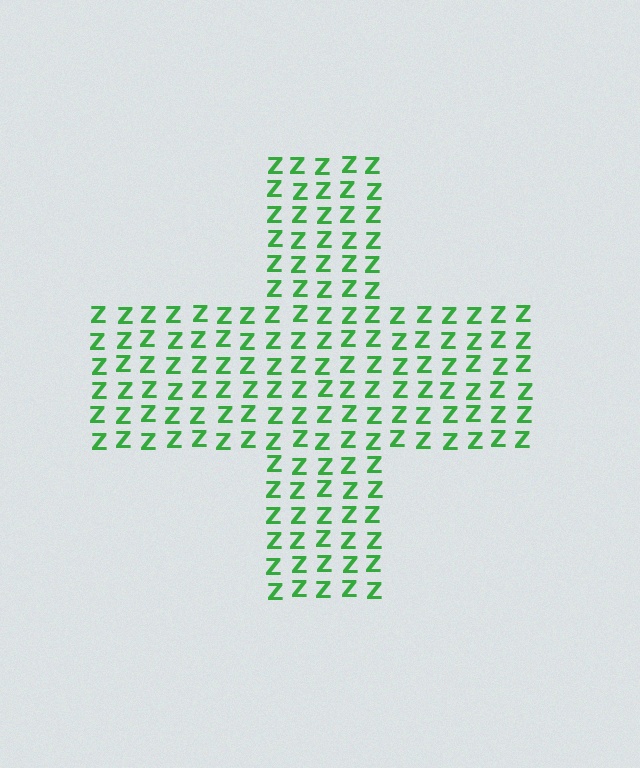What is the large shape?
The large shape is a cross.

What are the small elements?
The small elements are letter Z's.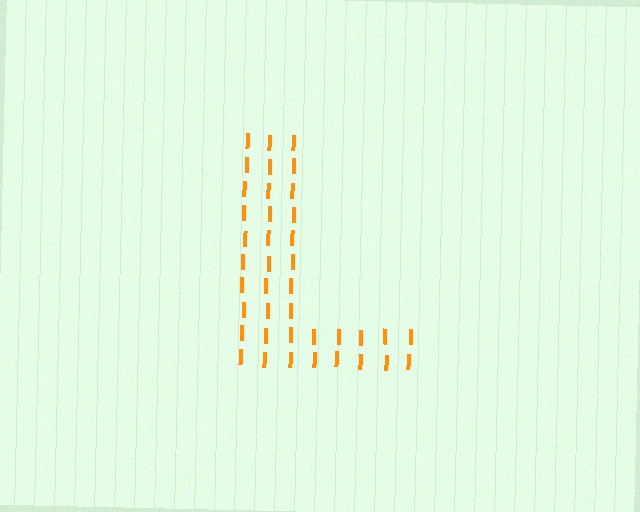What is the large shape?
The large shape is the letter L.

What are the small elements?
The small elements are letter I's.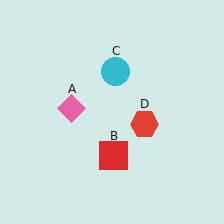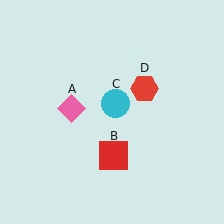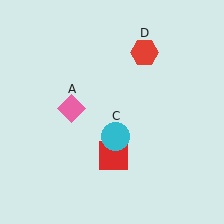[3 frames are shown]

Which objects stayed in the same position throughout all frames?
Pink diamond (object A) and red square (object B) remained stationary.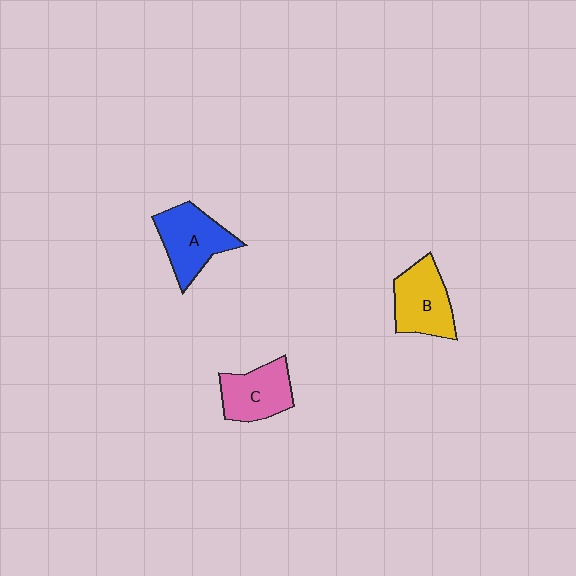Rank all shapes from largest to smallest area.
From largest to smallest: A (blue), B (yellow), C (pink).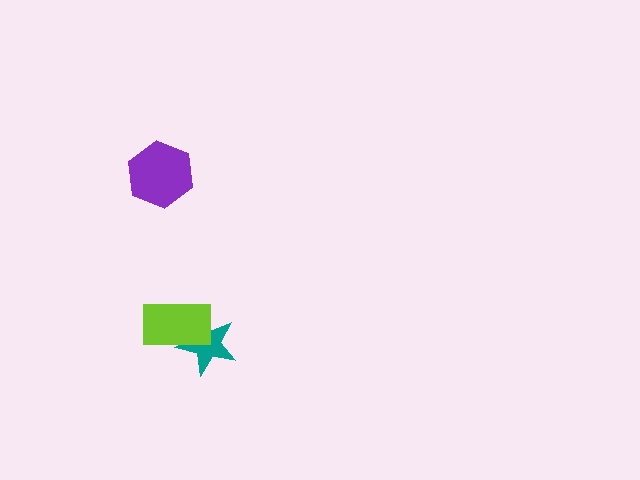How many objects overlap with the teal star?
1 object overlaps with the teal star.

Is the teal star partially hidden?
Yes, it is partially covered by another shape.